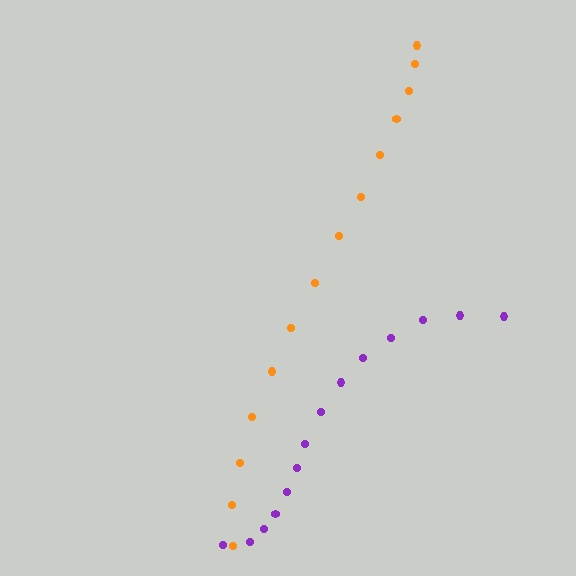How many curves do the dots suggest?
There are 2 distinct paths.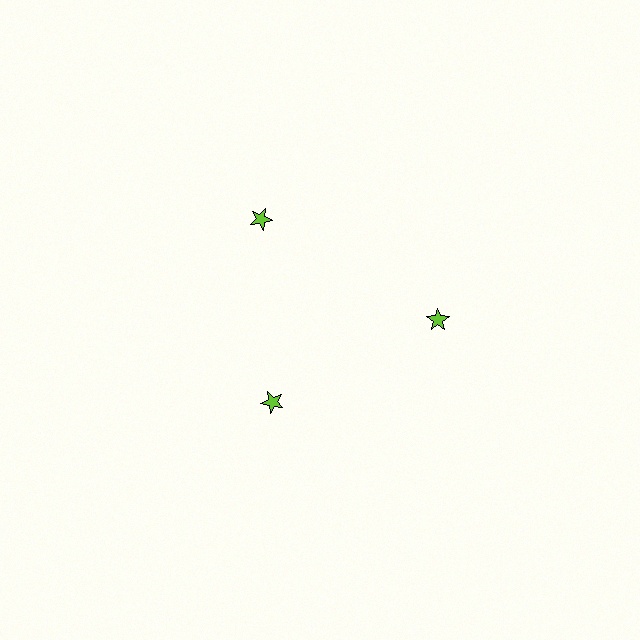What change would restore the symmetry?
The symmetry would be restored by moving it outward, back onto the ring so that all 3 stars sit at equal angles and equal distance from the center.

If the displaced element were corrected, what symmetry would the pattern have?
It would have 3-fold rotational symmetry — the pattern would map onto itself every 120 degrees.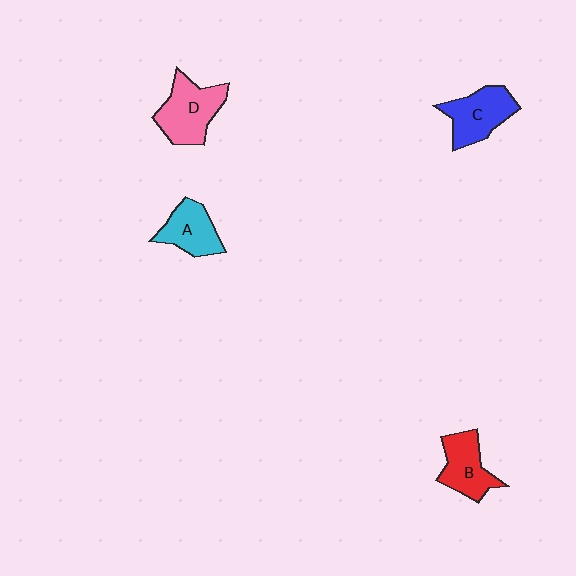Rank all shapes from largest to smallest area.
From largest to smallest: D (pink), C (blue), B (red), A (cyan).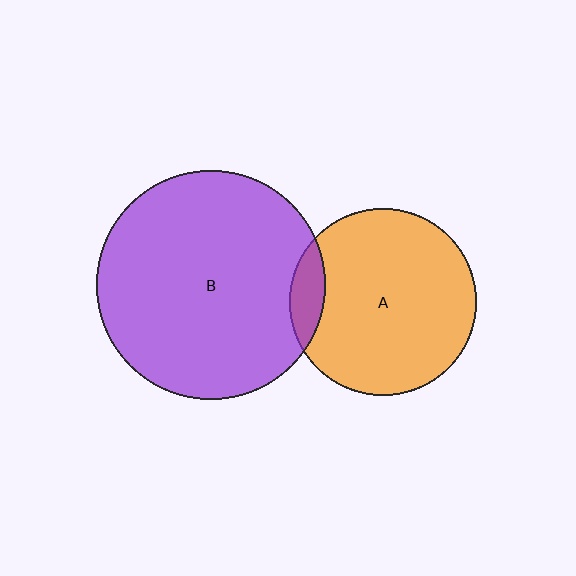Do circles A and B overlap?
Yes.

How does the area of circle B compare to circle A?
Approximately 1.5 times.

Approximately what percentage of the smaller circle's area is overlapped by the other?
Approximately 10%.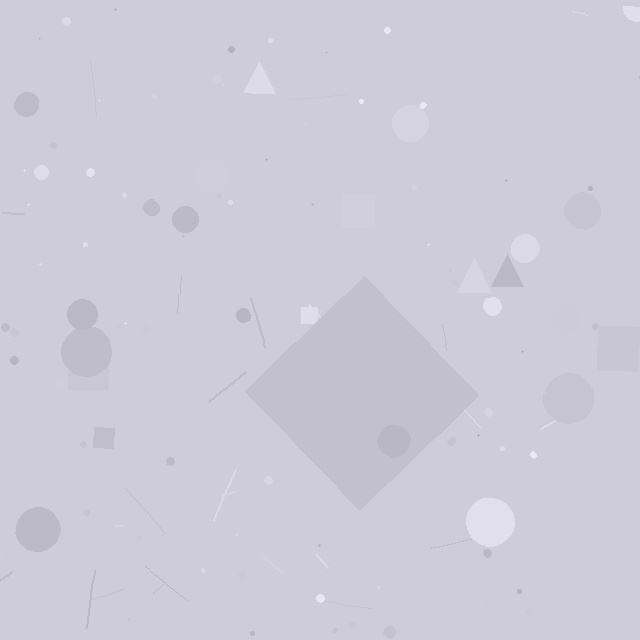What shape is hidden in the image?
A diamond is hidden in the image.